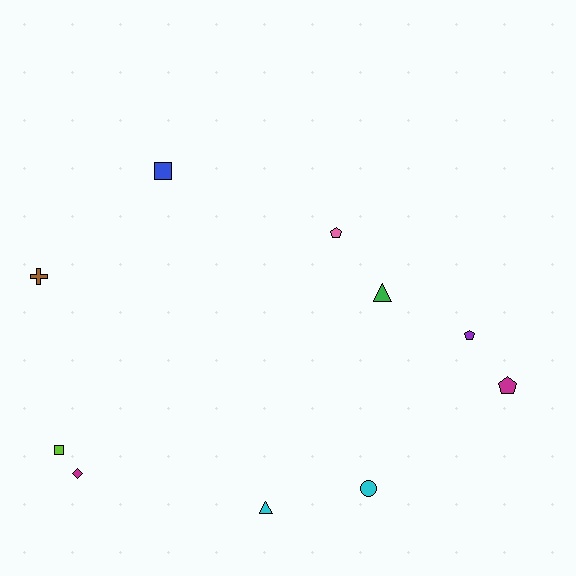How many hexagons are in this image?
There are no hexagons.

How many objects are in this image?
There are 10 objects.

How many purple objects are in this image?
There is 1 purple object.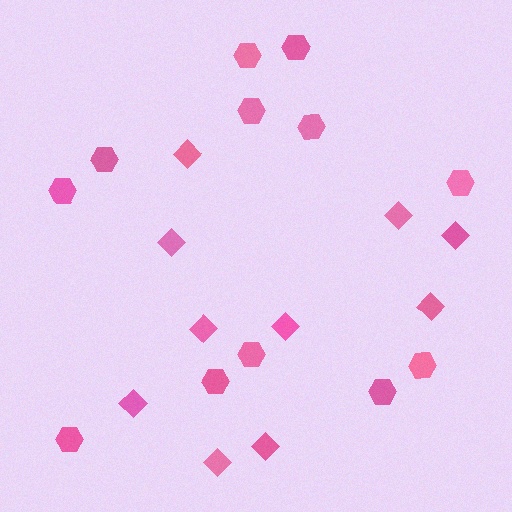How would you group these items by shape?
There are 2 groups: one group of hexagons (12) and one group of diamonds (10).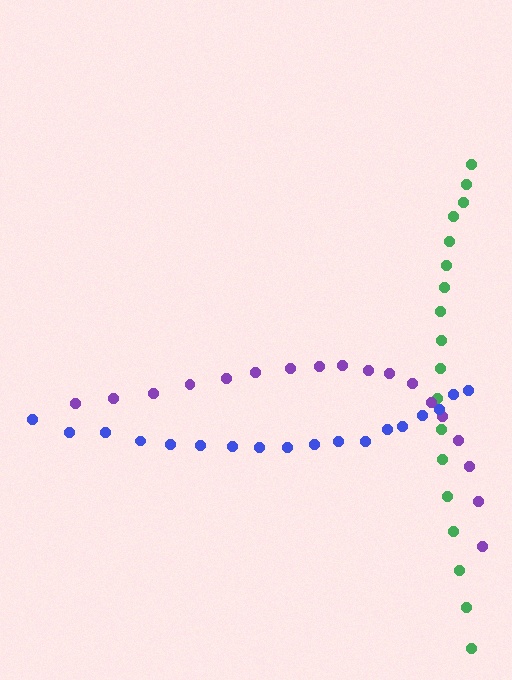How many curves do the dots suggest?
There are 3 distinct paths.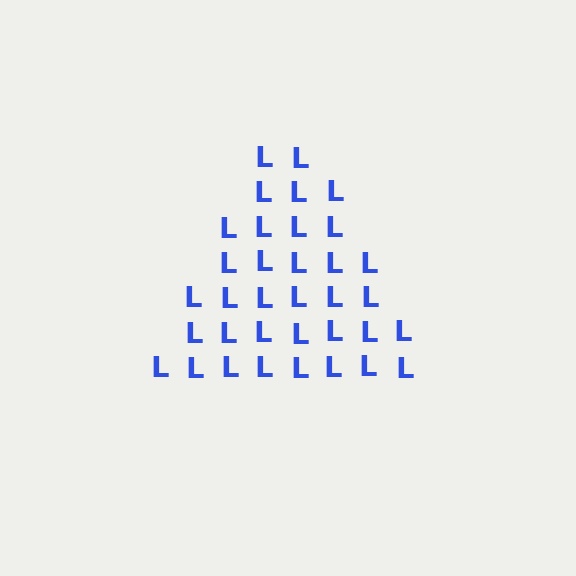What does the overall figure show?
The overall figure shows a triangle.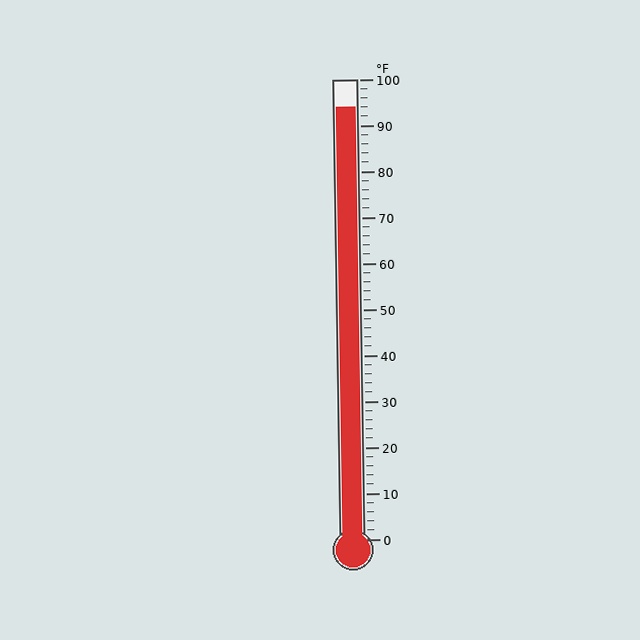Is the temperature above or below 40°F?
The temperature is above 40°F.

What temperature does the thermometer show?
The thermometer shows approximately 94°F.